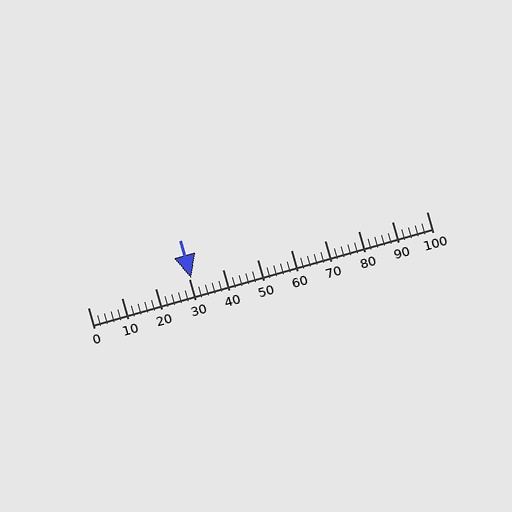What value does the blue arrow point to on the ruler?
The blue arrow points to approximately 30.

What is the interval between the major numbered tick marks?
The major tick marks are spaced 10 units apart.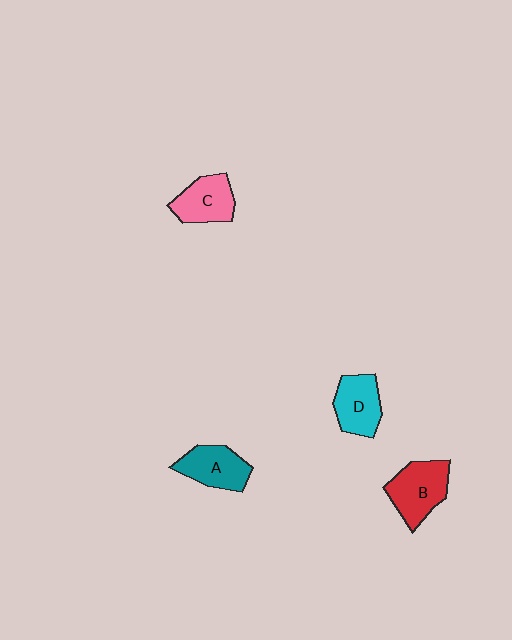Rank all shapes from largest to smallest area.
From largest to smallest: B (red), A (teal), D (cyan), C (pink).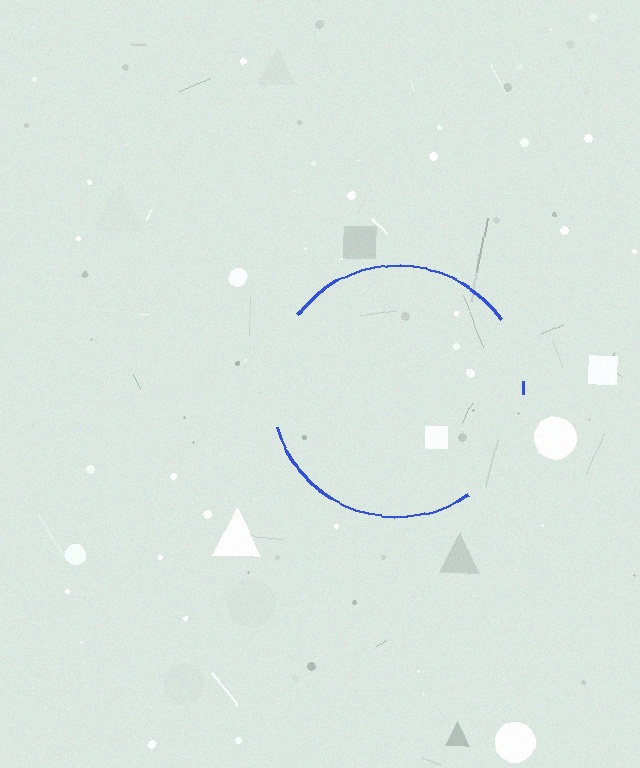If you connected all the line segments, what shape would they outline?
They would outline a circle.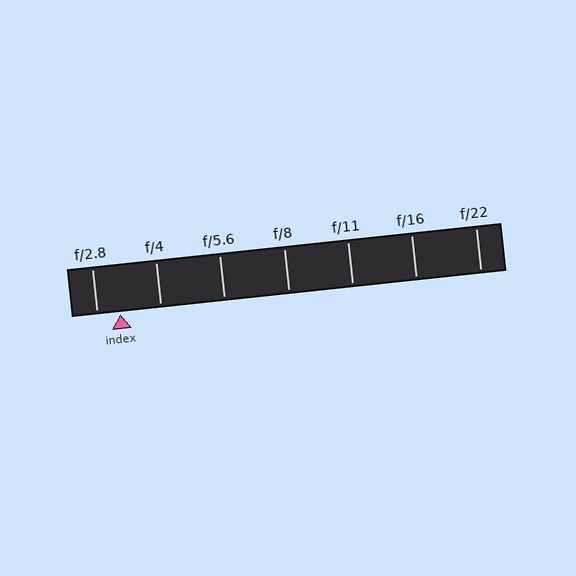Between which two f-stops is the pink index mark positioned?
The index mark is between f/2.8 and f/4.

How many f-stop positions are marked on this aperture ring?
There are 7 f-stop positions marked.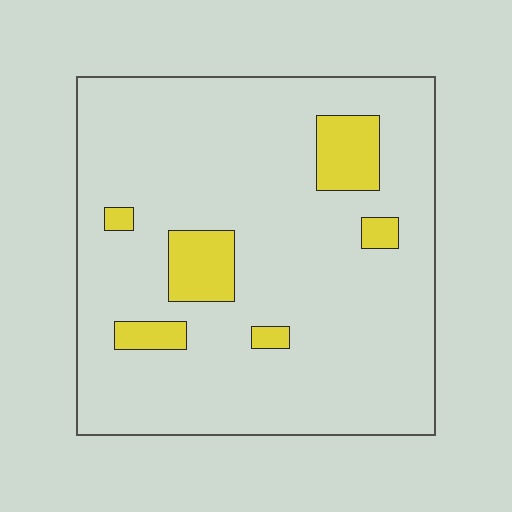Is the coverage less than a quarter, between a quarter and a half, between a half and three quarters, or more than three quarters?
Less than a quarter.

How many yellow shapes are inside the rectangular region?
6.